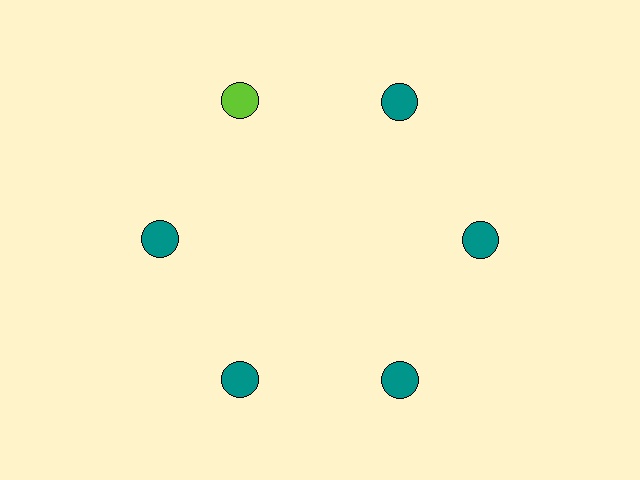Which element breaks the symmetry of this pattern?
The lime circle at roughly the 11 o'clock position breaks the symmetry. All other shapes are teal circles.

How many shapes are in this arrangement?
There are 6 shapes arranged in a ring pattern.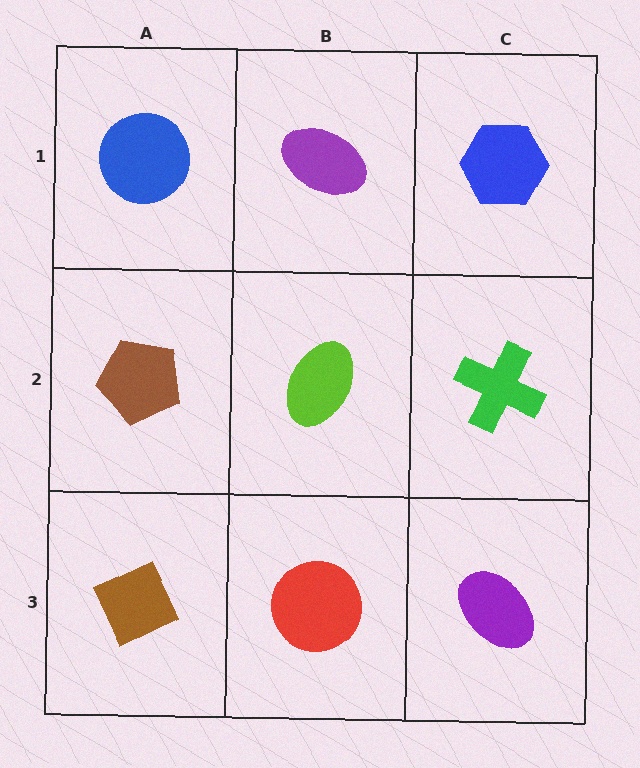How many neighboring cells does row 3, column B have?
3.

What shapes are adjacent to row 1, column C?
A green cross (row 2, column C), a purple ellipse (row 1, column B).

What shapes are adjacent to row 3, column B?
A lime ellipse (row 2, column B), a brown diamond (row 3, column A), a purple ellipse (row 3, column C).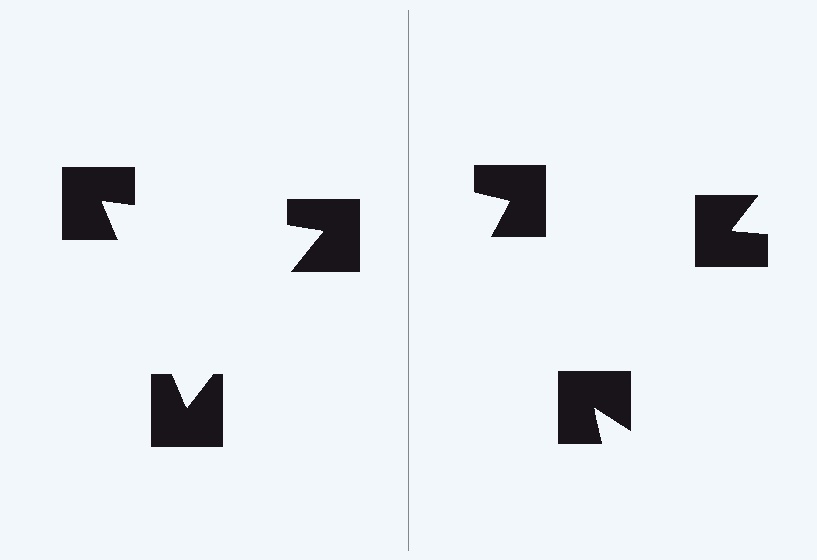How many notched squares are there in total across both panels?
6 — 3 on each side.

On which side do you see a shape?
An illusory triangle appears on the left side. On the right side the wedge cuts are rotated, so no coherent shape forms.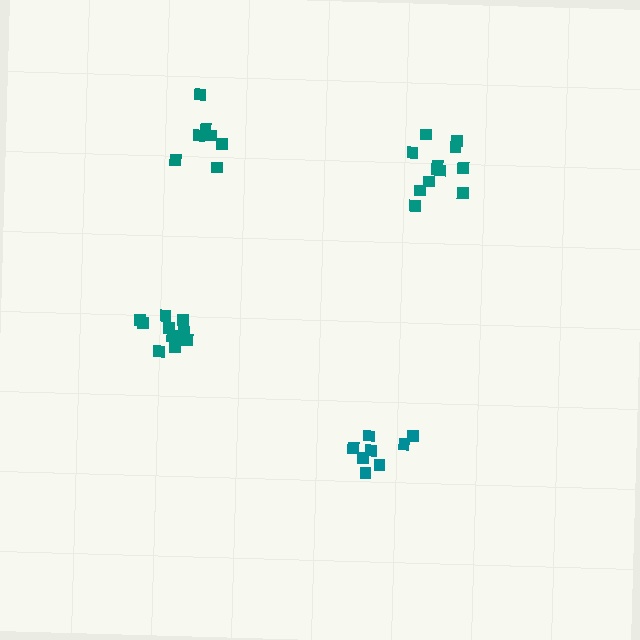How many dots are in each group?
Group 1: 11 dots, Group 2: 7 dots, Group 3: 12 dots, Group 4: 8 dots (38 total).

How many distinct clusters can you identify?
There are 4 distinct clusters.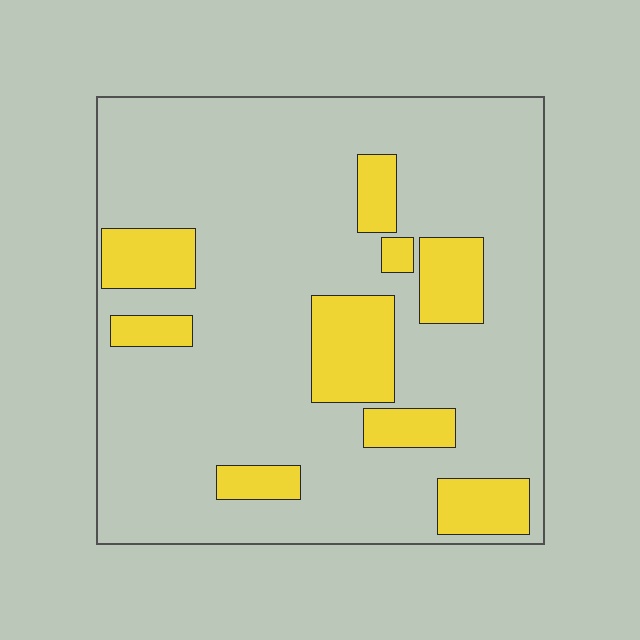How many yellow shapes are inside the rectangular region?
9.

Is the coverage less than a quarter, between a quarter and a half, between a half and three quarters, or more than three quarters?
Less than a quarter.